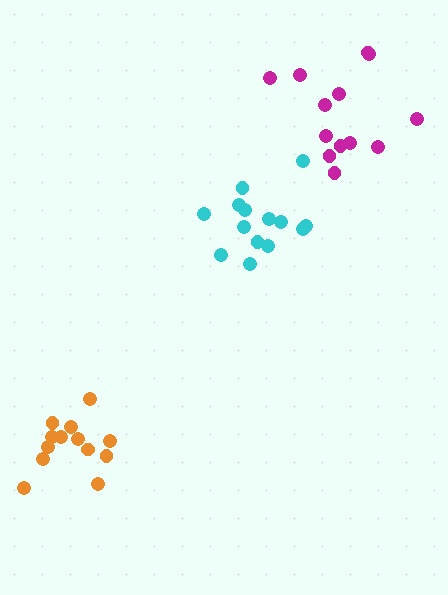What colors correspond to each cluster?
The clusters are colored: magenta, cyan, orange.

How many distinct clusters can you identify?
There are 3 distinct clusters.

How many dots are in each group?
Group 1: 13 dots, Group 2: 14 dots, Group 3: 13 dots (40 total).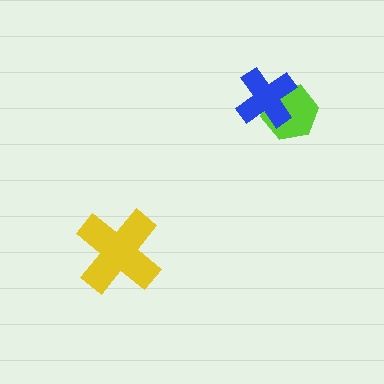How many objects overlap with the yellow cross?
0 objects overlap with the yellow cross.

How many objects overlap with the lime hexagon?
1 object overlaps with the lime hexagon.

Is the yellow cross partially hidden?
No, no other shape covers it.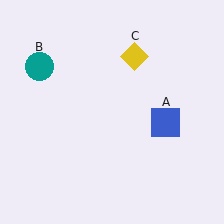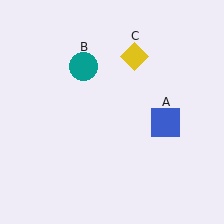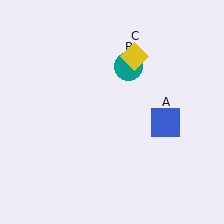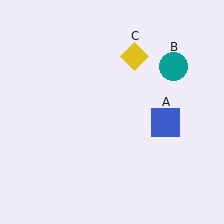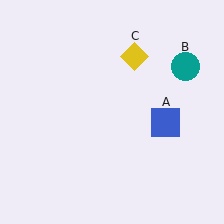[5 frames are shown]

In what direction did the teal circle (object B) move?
The teal circle (object B) moved right.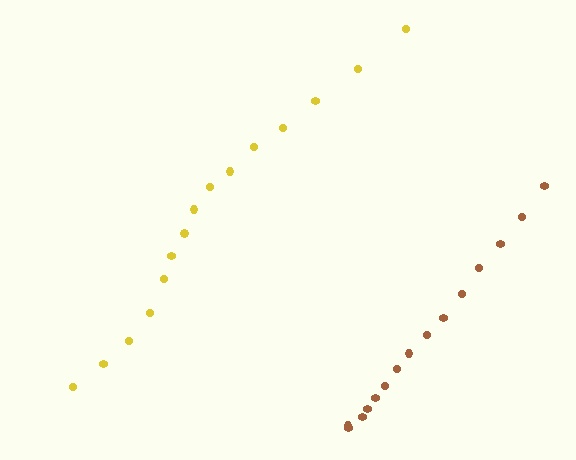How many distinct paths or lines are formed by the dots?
There are 2 distinct paths.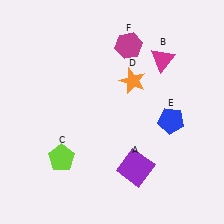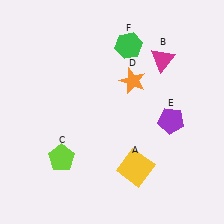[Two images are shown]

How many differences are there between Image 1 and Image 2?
There are 3 differences between the two images.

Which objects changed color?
A changed from purple to yellow. E changed from blue to purple. F changed from magenta to green.